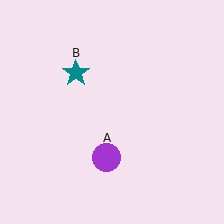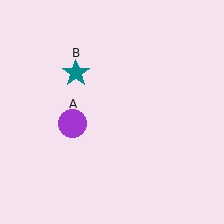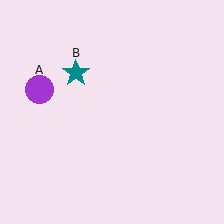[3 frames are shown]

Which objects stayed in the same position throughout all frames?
Teal star (object B) remained stationary.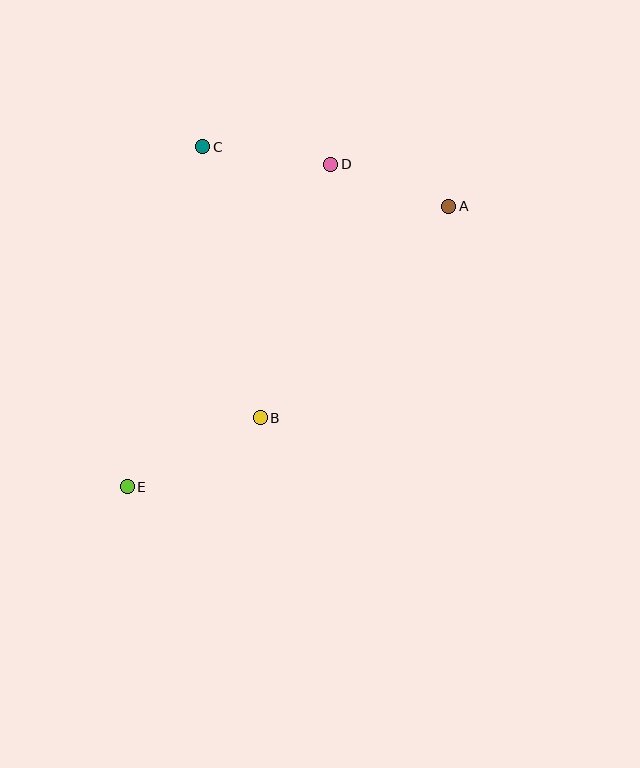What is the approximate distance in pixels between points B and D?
The distance between B and D is approximately 263 pixels.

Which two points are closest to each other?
Points A and D are closest to each other.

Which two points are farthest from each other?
Points A and E are farthest from each other.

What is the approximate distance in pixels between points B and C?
The distance between B and C is approximately 277 pixels.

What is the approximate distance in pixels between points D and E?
The distance between D and E is approximately 381 pixels.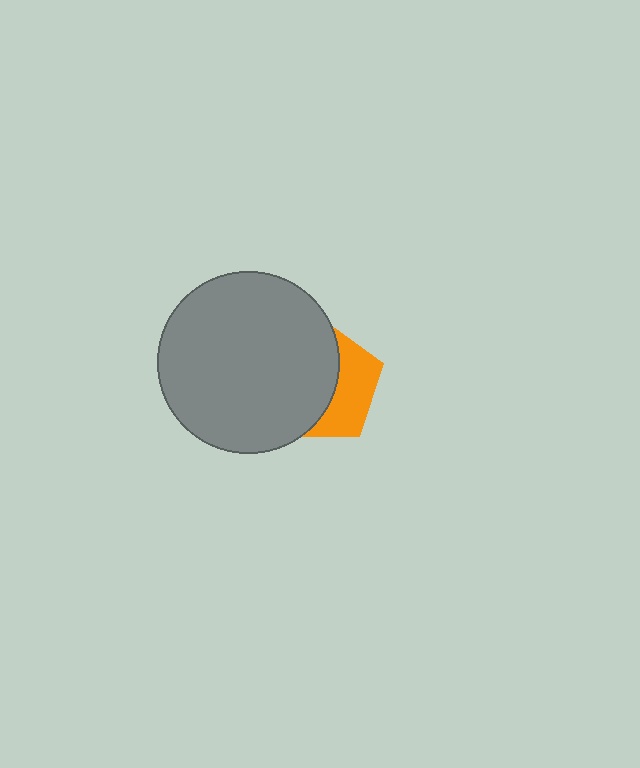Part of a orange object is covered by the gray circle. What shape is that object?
It is a pentagon.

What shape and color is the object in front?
The object in front is a gray circle.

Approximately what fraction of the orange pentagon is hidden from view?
Roughly 61% of the orange pentagon is hidden behind the gray circle.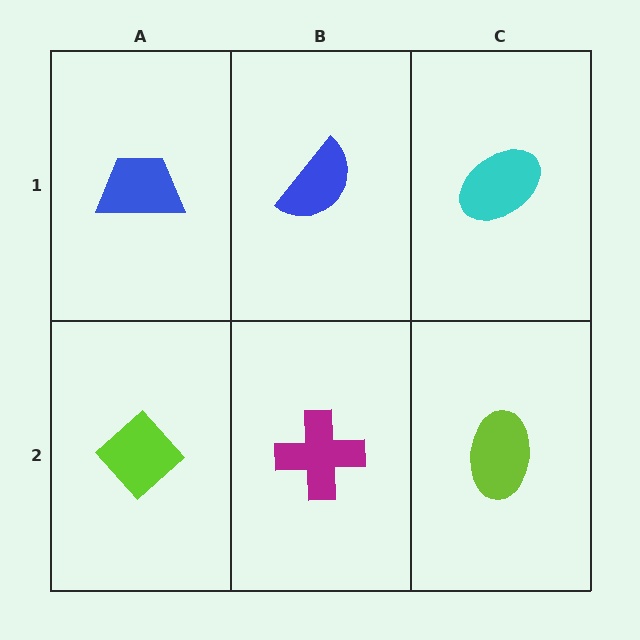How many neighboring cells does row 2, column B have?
3.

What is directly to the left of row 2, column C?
A magenta cross.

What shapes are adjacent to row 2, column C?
A cyan ellipse (row 1, column C), a magenta cross (row 2, column B).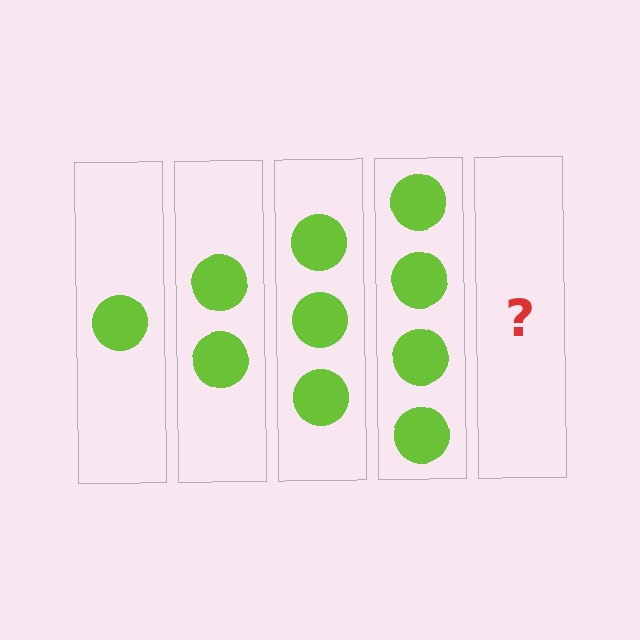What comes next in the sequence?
The next element should be 5 circles.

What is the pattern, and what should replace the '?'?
The pattern is that each step adds one more circle. The '?' should be 5 circles.